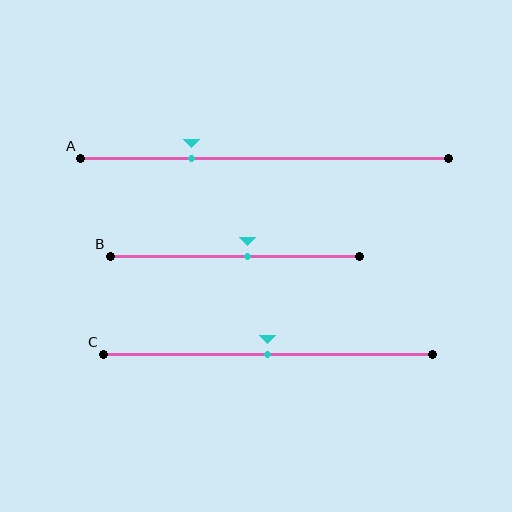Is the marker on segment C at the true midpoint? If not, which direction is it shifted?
Yes, the marker on segment C is at the true midpoint.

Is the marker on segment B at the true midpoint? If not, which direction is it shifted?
No, the marker on segment B is shifted to the right by about 5% of the segment length.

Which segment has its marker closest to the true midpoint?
Segment C has its marker closest to the true midpoint.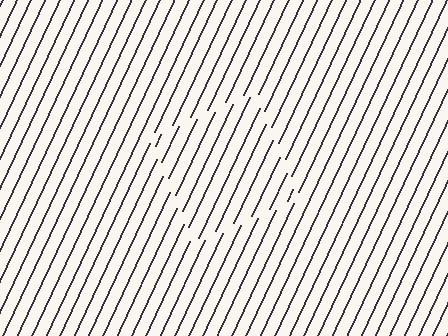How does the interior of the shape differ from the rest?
The interior of the shape contains the same grating, shifted by half a period — the contour is defined by the phase discontinuity where line-ends from the inner and outer gratings abut.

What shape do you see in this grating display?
An illusory square. The interior of the shape contains the same grating, shifted by half a period — the contour is defined by the phase discontinuity where line-ends from the inner and outer gratings abut.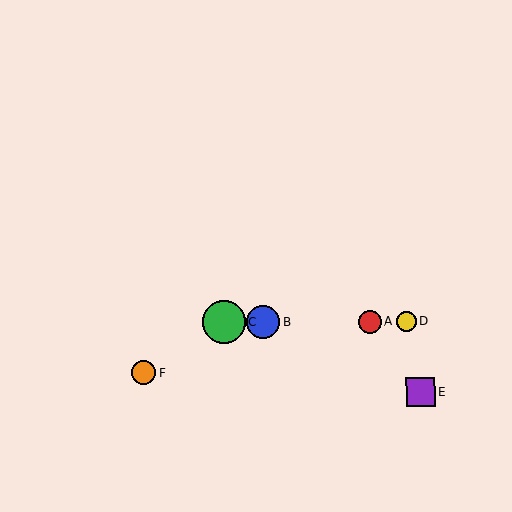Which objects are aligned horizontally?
Objects A, B, C, D are aligned horizontally.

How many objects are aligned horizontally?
4 objects (A, B, C, D) are aligned horizontally.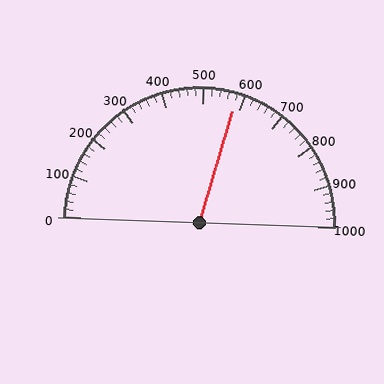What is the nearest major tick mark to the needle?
The nearest major tick mark is 600.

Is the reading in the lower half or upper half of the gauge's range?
The reading is in the upper half of the range (0 to 1000).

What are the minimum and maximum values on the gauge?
The gauge ranges from 0 to 1000.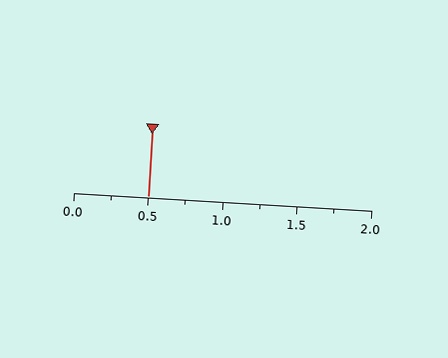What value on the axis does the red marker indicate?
The marker indicates approximately 0.5.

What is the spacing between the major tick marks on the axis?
The major ticks are spaced 0.5 apart.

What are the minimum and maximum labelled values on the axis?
The axis runs from 0.0 to 2.0.